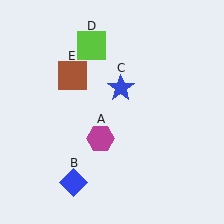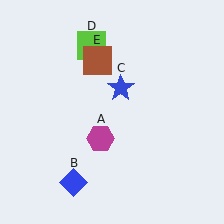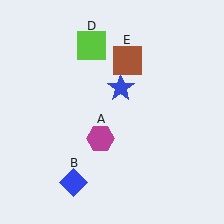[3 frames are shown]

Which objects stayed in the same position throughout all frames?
Magenta hexagon (object A) and blue diamond (object B) and blue star (object C) and lime square (object D) remained stationary.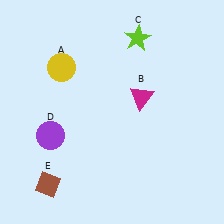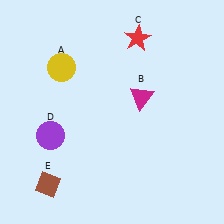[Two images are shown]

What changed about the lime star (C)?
In Image 1, C is lime. In Image 2, it changed to red.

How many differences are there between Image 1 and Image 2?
There is 1 difference between the two images.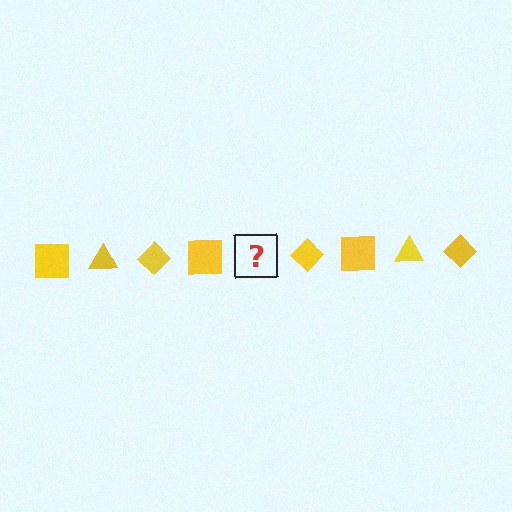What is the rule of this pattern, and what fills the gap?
The rule is that the pattern cycles through square, triangle, diamond shapes in yellow. The gap should be filled with a yellow triangle.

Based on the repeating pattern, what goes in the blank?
The blank should be a yellow triangle.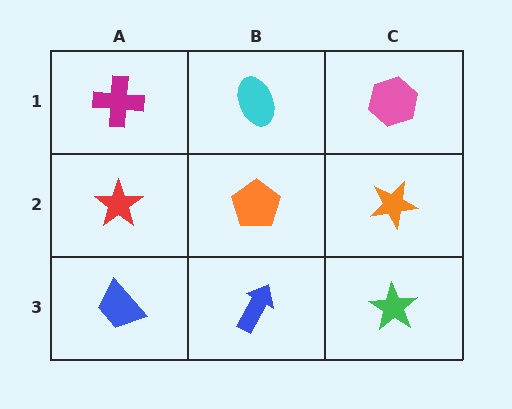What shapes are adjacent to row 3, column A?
A red star (row 2, column A), a blue arrow (row 3, column B).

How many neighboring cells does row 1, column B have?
3.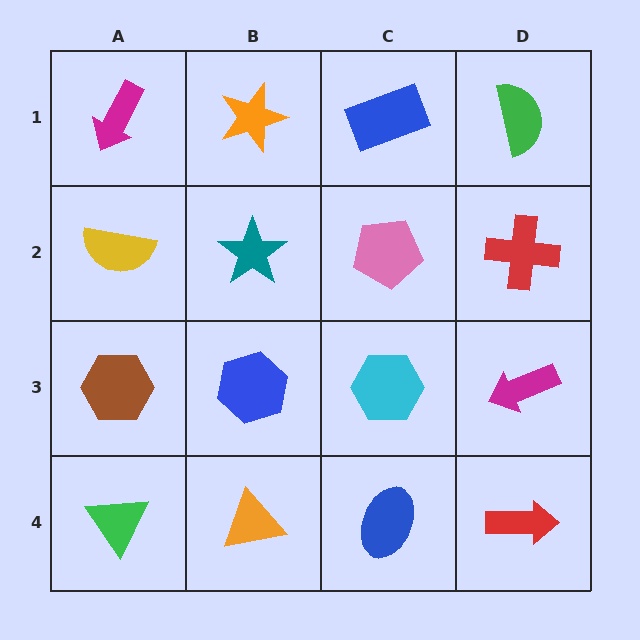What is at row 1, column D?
A green semicircle.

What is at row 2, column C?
A pink pentagon.